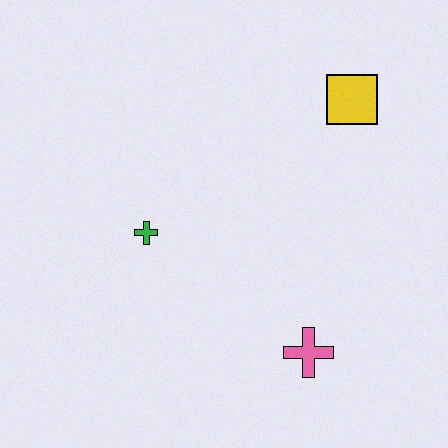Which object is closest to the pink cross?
The green cross is closest to the pink cross.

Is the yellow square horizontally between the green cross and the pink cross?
No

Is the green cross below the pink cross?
No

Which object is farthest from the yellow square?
The pink cross is farthest from the yellow square.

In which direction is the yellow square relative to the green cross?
The yellow square is to the right of the green cross.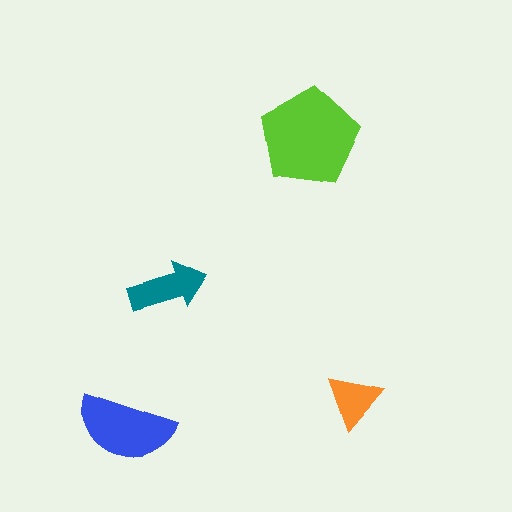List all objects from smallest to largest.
The orange triangle, the teal arrow, the blue semicircle, the lime pentagon.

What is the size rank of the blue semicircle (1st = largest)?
2nd.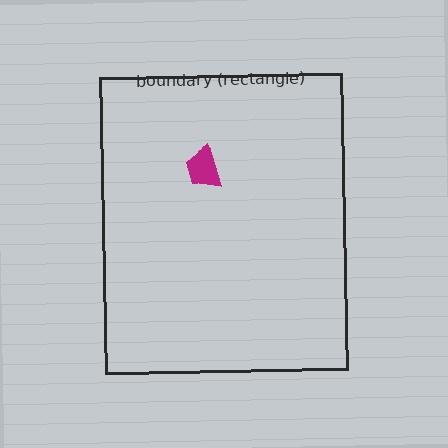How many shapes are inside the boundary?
1 inside, 0 outside.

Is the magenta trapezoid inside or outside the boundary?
Inside.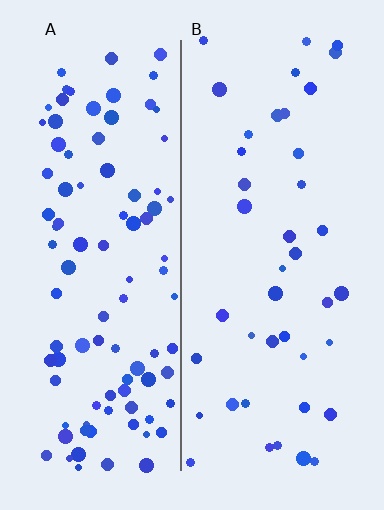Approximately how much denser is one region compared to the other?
Approximately 2.3× — region A over region B.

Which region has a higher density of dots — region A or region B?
A (the left).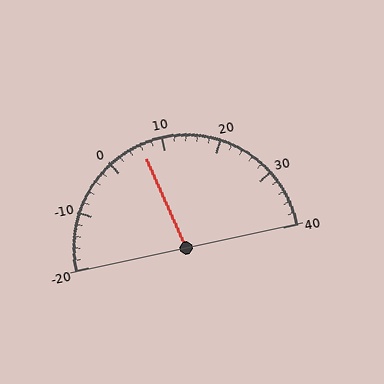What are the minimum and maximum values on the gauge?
The gauge ranges from -20 to 40.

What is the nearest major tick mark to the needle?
The nearest major tick mark is 10.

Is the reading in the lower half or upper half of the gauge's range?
The reading is in the lower half of the range (-20 to 40).